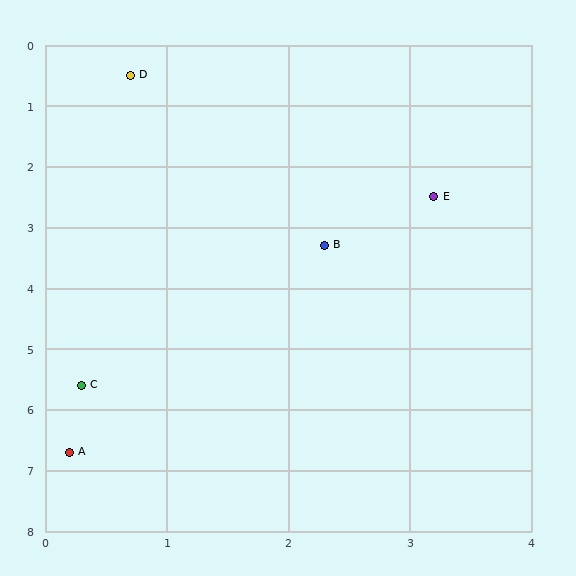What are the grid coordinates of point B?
Point B is at approximately (2.3, 3.3).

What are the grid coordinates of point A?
Point A is at approximately (0.2, 6.7).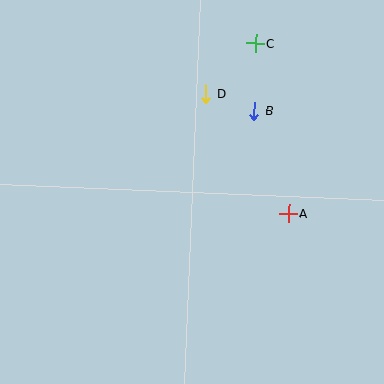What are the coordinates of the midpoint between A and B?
The midpoint between A and B is at (271, 162).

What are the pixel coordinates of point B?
Point B is at (254, 111).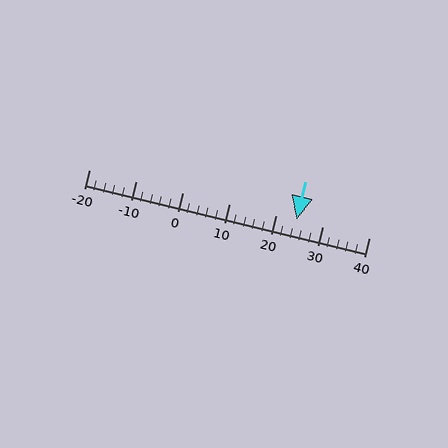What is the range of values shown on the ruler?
The ruler shows values from -20 to 40.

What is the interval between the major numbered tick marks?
The major tick marks are spaced 10 units apart.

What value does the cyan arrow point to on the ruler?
The cyan arrow points to approximately 24.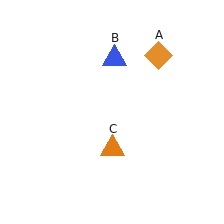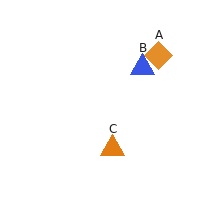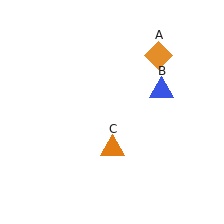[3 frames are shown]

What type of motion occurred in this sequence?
The blue triangle (object B) rotated clockwise around the center of the scene.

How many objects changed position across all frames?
1 object changed position: blue triangle (object B).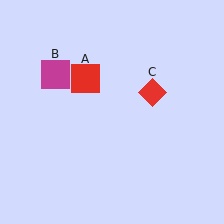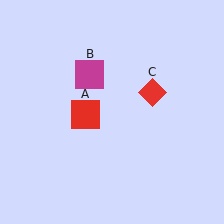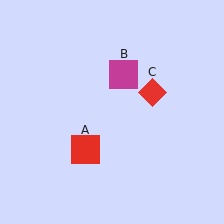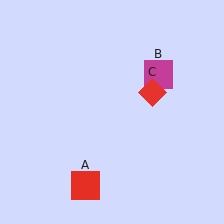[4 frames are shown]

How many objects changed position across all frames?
2 objects changed position: red square (object A), magenta square (object B).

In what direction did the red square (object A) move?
The red square (object A) moved down.